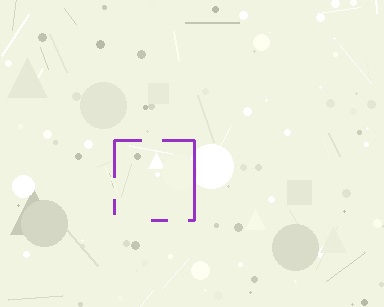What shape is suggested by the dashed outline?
The dashed outline suggests a square.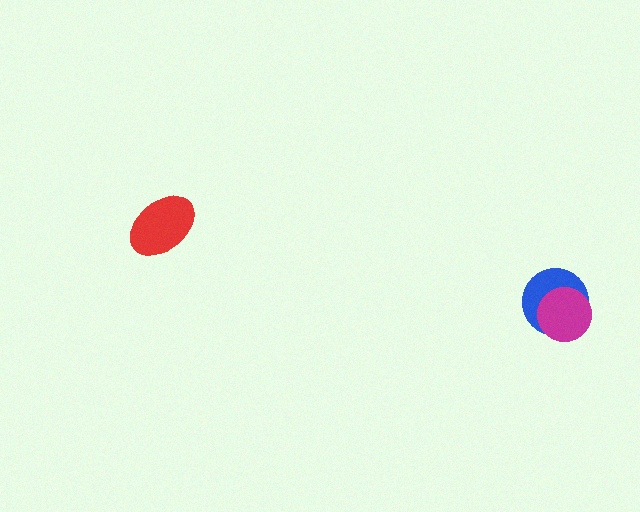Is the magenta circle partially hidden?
No, no other shape covers it.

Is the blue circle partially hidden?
Yes, it is partially covered by another shape.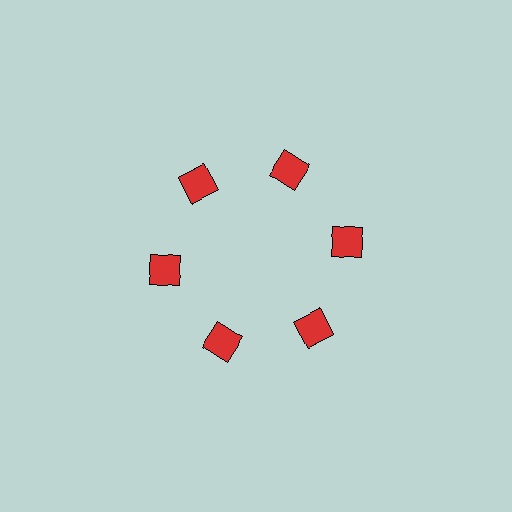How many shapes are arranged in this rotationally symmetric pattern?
There are 6 shapes, arranged in 6 groups of 1.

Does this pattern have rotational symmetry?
Yes, this pattern has 6-fold rotational symmetry. It looks the same after rotating 60 degrees around the center.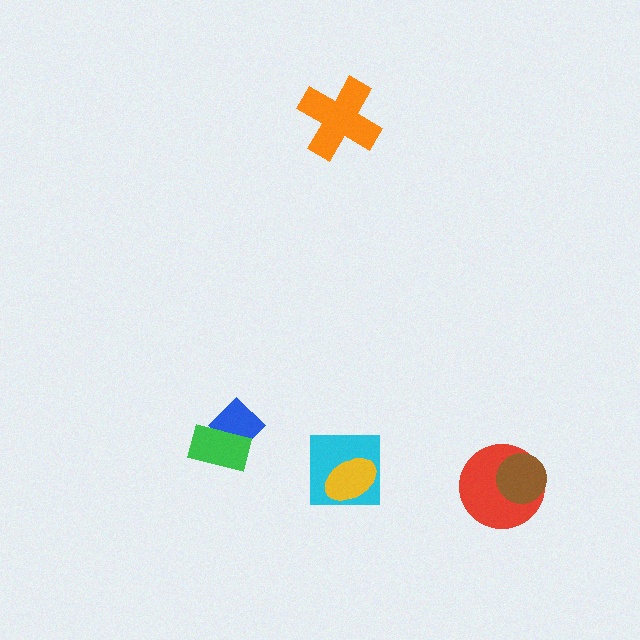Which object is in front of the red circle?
The brown circle is in front of the red circle.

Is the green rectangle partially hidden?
No, no other shape covers it.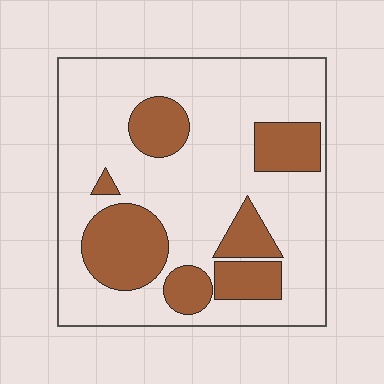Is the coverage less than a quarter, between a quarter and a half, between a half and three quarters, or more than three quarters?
Between a quarter and a half.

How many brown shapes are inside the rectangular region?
7.